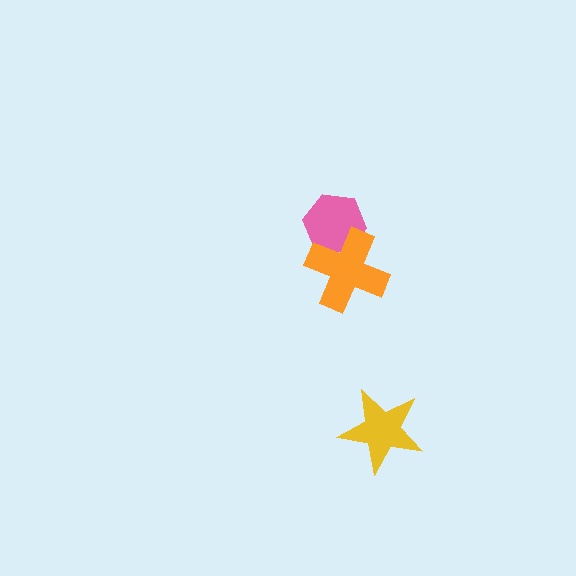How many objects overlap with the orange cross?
1 object overlaps with the orange cross.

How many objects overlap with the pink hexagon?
1 object overlaps with the pink hexagon.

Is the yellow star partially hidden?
No, no other shape covers it.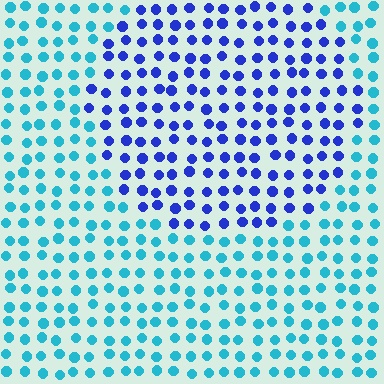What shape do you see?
I see a circle.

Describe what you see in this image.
The image is filled with small cyan elements in a uniform arrangement. A circle-shaped region is visible where the elements are tinted to a slightly different hue, forming a subtle color boundary.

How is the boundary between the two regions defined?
The boundary is defined purely by a slight shift in hue (about 47 degrees). Spacing, size, and orientation are identical on both sides.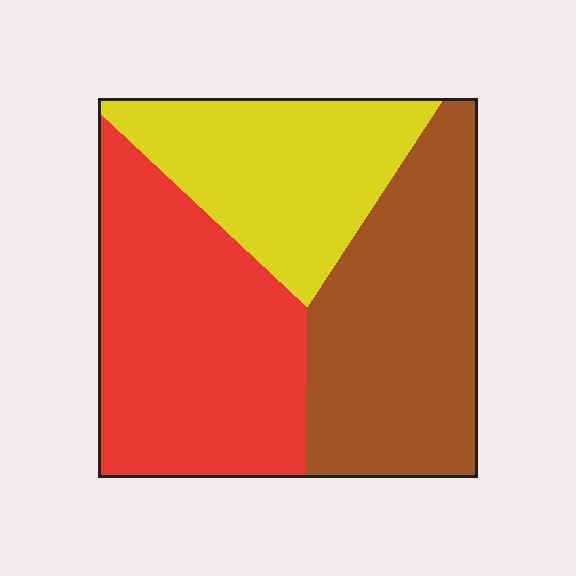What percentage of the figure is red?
Red takes up between a quarter and a half of the figure.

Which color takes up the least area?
Yellow, at roughly 25%.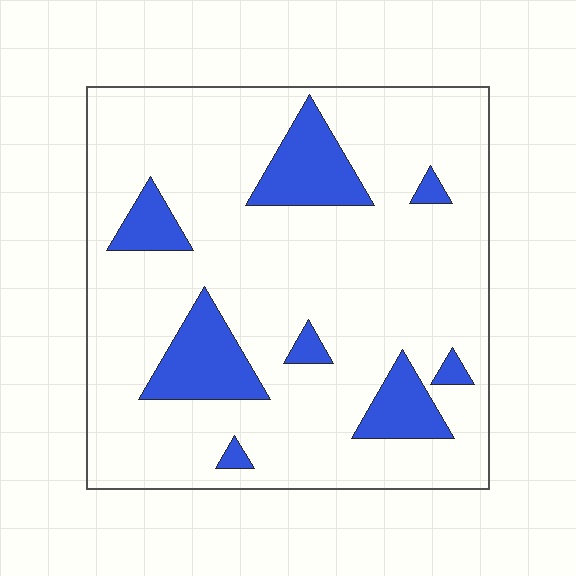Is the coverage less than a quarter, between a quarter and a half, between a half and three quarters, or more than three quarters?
Less than a quarter.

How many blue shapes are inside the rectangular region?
8.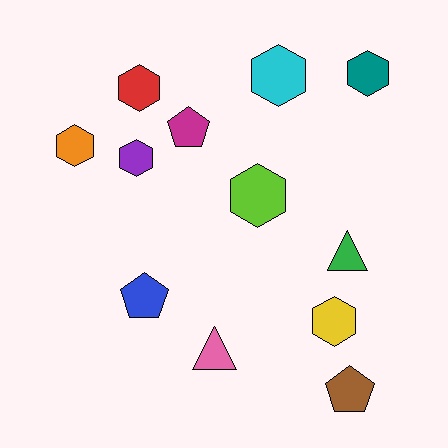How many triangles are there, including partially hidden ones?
There are 2 triangles.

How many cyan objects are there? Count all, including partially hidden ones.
There is 1 cyan object.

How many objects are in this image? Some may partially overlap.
There are 12 objects.